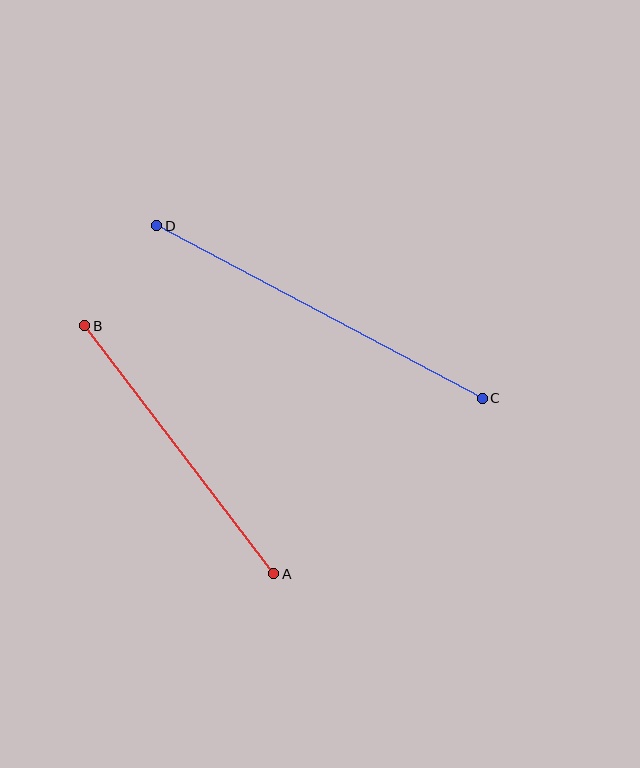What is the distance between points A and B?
The distance is approximately 312 pixels.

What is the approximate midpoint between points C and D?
The midpoint is at approximately (320, 312) pixels.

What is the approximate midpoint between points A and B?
The midpoint is at approximately (179, 450) pixels.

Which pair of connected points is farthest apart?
Points C and D are farthest apart.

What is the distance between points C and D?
The distance is approximately 368 pixels.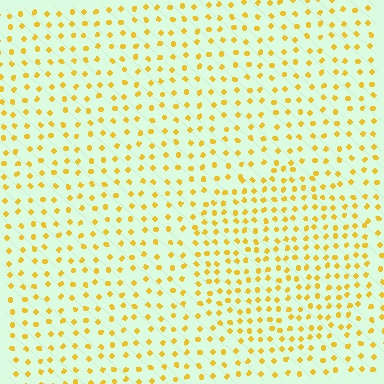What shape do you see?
I see a circle.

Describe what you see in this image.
The image contains small yellow elements arranged at two different densities. A circle-shaped region is visible where the elements are more densely packed than the surrounding area.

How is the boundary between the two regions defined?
The boundary is defined by a change in element density (approximately 1.5x ratio). All elements are the same color, size, and shape.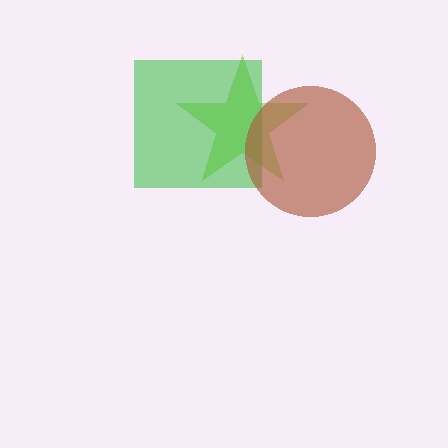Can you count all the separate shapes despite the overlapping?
Yes, there are 3 separate shapes.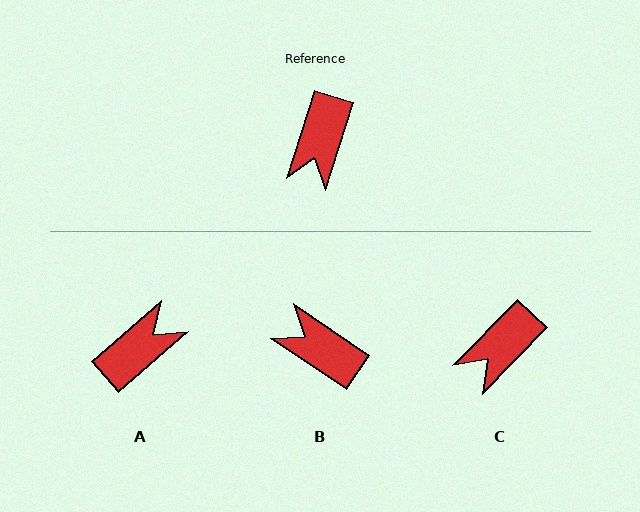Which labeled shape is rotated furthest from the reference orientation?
A, about 149 degrees away.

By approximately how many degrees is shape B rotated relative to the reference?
Approximately 106 degrees clockwise.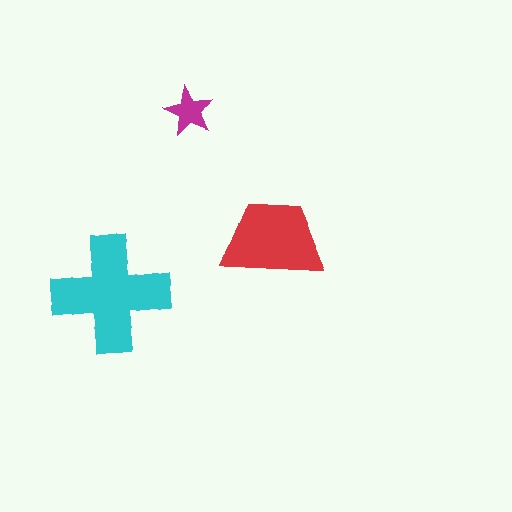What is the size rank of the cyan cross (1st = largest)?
1st.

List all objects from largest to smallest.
The cyan cross, the red trapezoid, the magenta star.